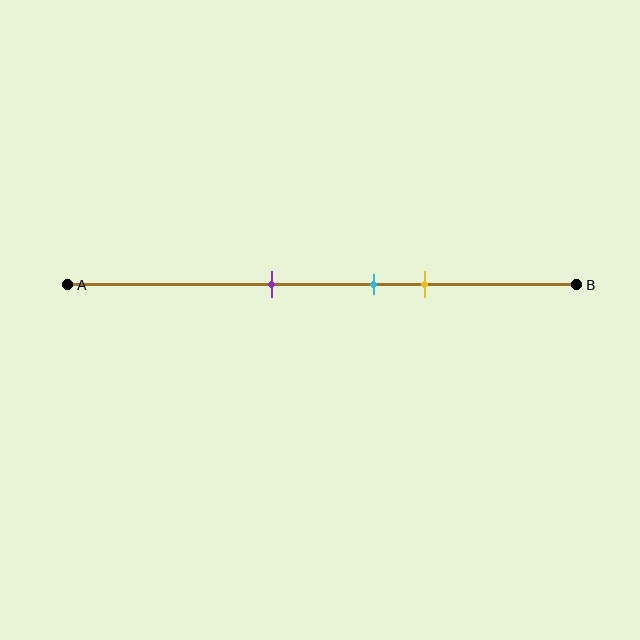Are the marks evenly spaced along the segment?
Yes, the marks are approximately evenly spaced.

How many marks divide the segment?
There are 3 marks dividing the segment.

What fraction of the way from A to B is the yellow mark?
The yellow mark is approximately 70% (0.7) of the way from A to B.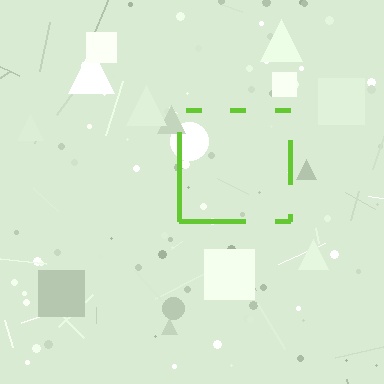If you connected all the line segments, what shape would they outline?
They would outline a square.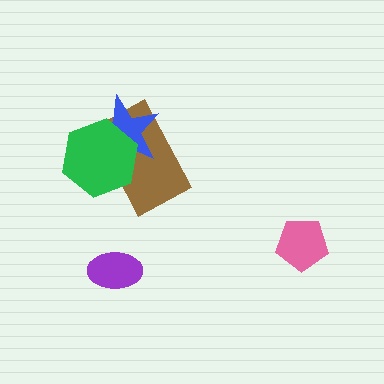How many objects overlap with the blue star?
2 objects overlap with the blue star.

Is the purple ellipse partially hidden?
No, no other shape covers it.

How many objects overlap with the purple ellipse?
0 objects overlap with the purple ellipse.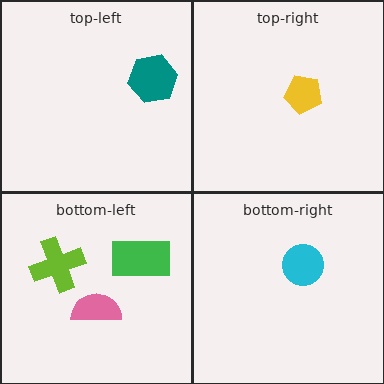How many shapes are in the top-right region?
1.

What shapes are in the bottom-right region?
The cyan circle.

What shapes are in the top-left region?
The teal hexagon.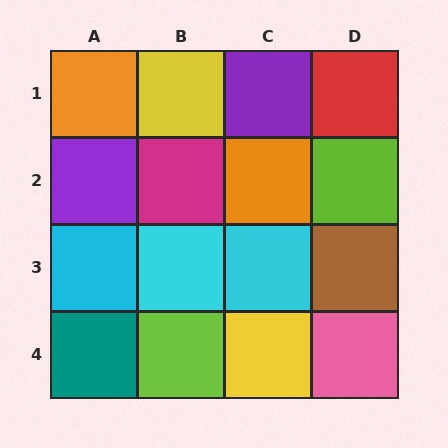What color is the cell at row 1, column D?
Red.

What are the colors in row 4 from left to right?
Teal, lime, yellow, pink.